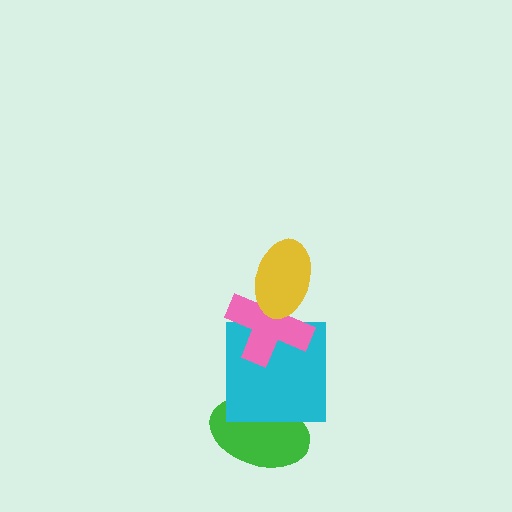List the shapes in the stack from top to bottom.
From top to bottom: the yellow ellipse, the pink cross, the cyan square, the green ellipse.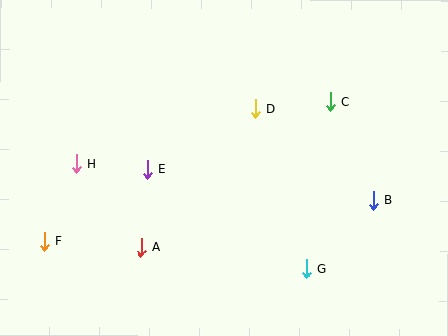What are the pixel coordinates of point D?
Point D is at (256, 109).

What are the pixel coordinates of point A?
Point A is at (141, 247).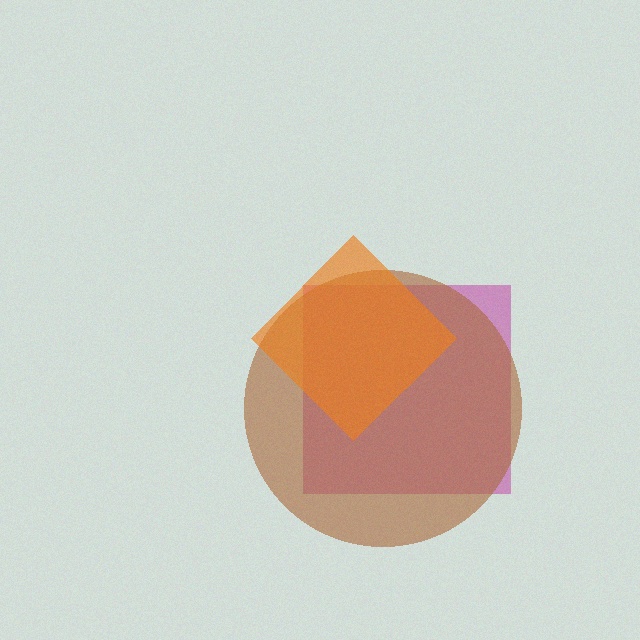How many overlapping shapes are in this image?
There are 3 overlapping shapes in the image.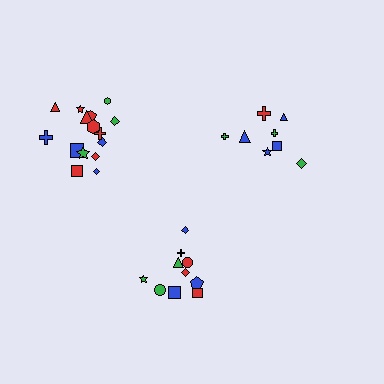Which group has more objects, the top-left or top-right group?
The top-left group.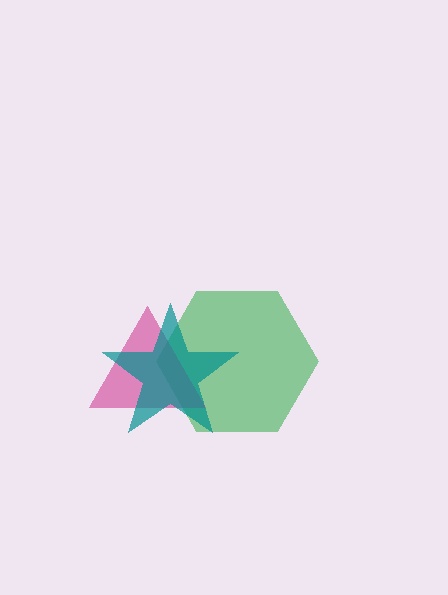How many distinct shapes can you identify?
There are 3 distinct shapes: a green hexagon, a magenta triangle, a teal star.